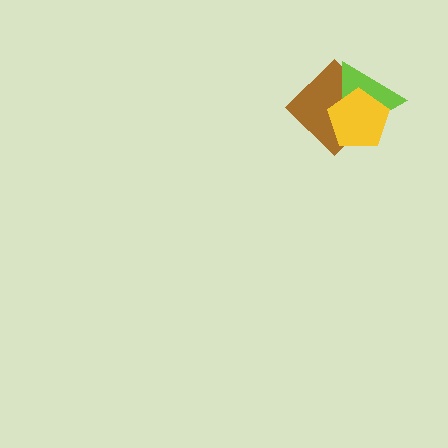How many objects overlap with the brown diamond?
2 objects overlap with the brown diamond.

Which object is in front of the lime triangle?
The yellow pentagon is in front of the lime triangle.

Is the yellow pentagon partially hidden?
No, no other shape covers it.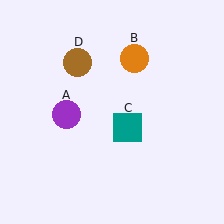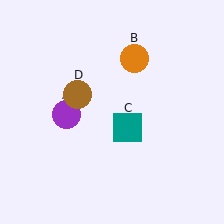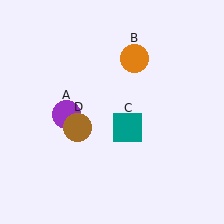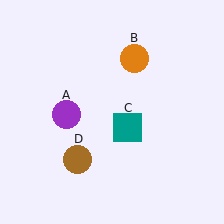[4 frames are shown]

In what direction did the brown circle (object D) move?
The brown circle (object D) moved down.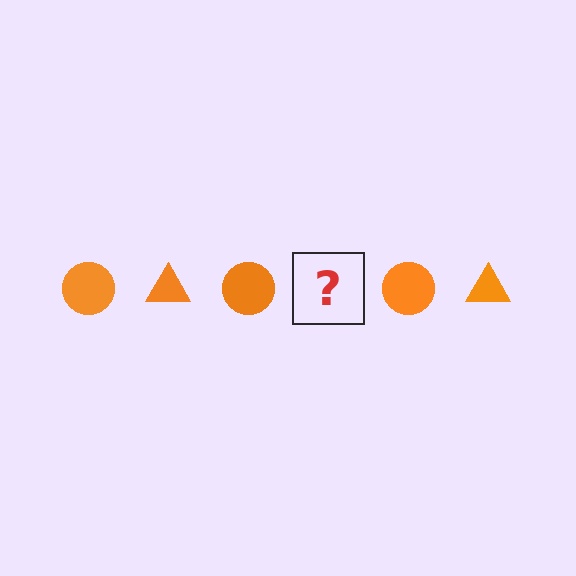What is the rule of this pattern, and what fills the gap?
The rule is that the pattern cycles through circle, triangle shapes in orange. The gap should be filled with an orange triangle.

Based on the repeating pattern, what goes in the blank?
The blank should be an orange triangle.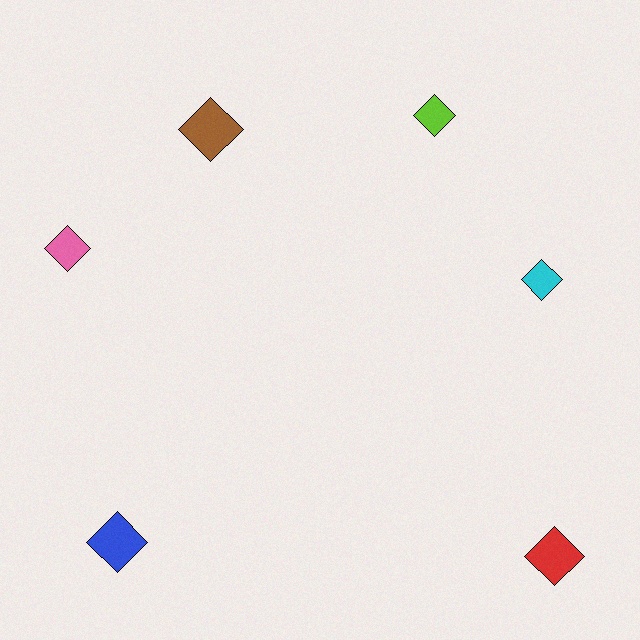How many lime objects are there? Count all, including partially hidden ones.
There is 1 lime object.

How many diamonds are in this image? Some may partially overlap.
There are 6 diamonds.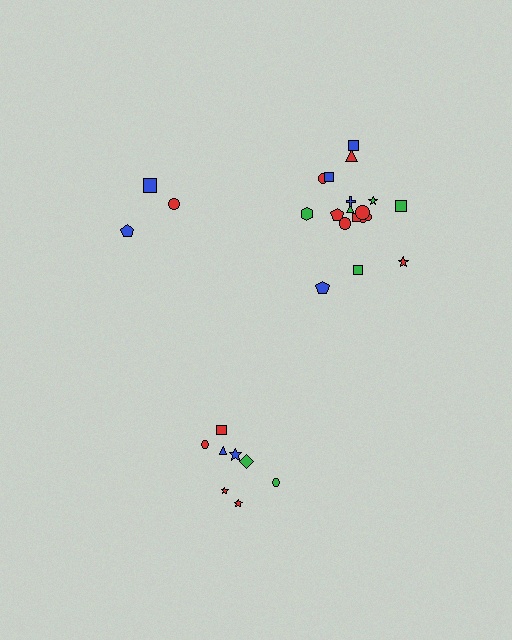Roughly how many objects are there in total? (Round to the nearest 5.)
Roughly 30 objects in total.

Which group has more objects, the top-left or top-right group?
The top-right group.